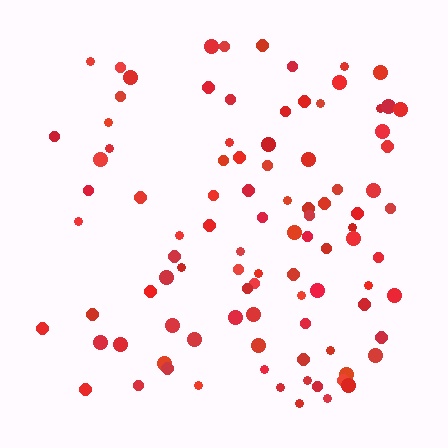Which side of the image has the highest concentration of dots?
The right.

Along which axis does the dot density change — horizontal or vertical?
Horizontal.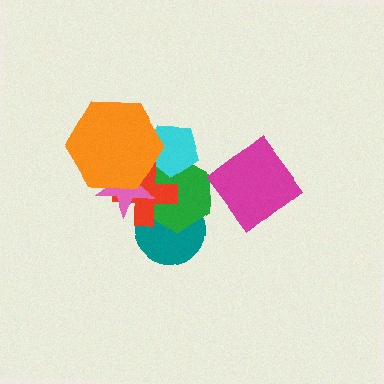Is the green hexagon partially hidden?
Yes, it is partially covered by another shape.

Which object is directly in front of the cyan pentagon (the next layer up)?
The red cross is directly in front of the cyan pentagon.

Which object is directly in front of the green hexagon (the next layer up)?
The cyan pentagon is directly in front of the green hexagon.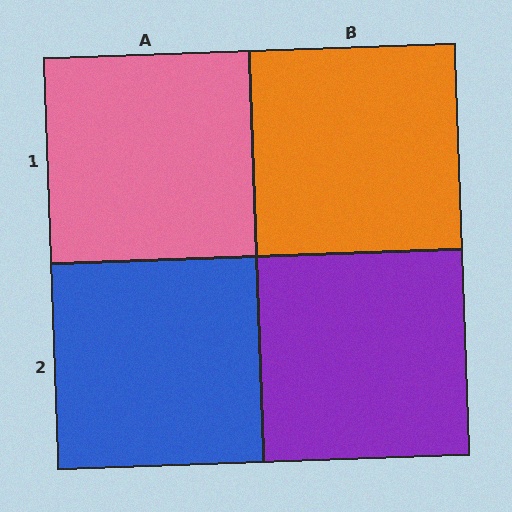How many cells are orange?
1 cell is orange.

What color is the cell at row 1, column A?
Pink.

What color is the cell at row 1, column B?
Orange.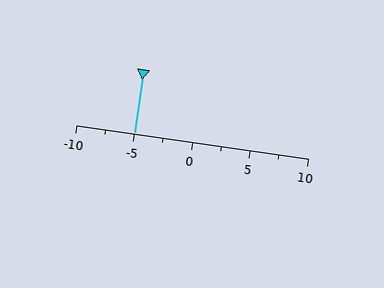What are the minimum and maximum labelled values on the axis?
The axis runs from -10 to 10.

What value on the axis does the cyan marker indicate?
The marker indicates approximately -5.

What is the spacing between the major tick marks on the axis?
The major ticks are spaced 5 apart.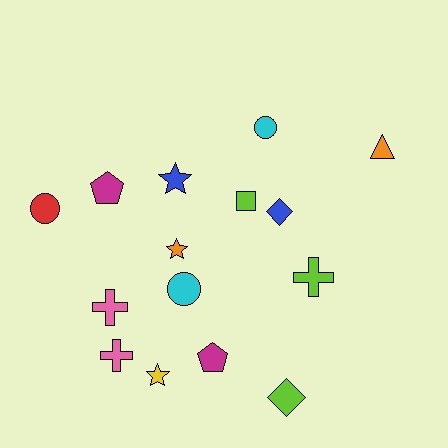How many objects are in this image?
There are 15 objects.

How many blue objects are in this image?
There are 2 blue objects.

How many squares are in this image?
There is 1 square.